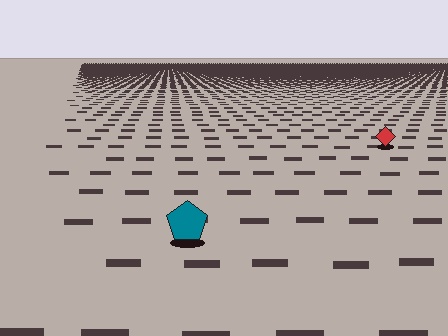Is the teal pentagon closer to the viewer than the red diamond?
Yes. The teal pentagon is closer — you can tell from the texture gradient: the ground texture is coarser near it.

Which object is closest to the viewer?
The teal pentagon is closest. The texture marks near it are larger and more spread out.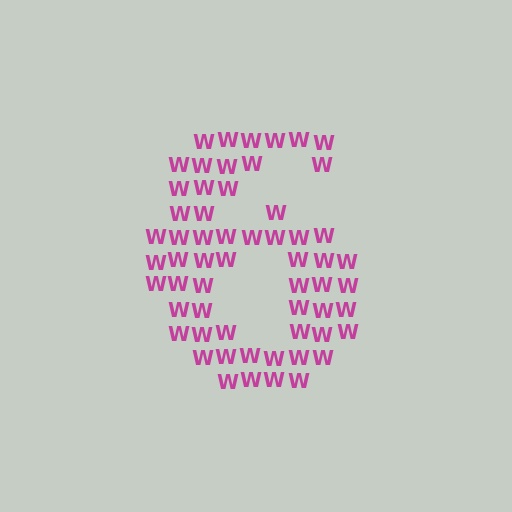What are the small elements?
The small elements are letter W's.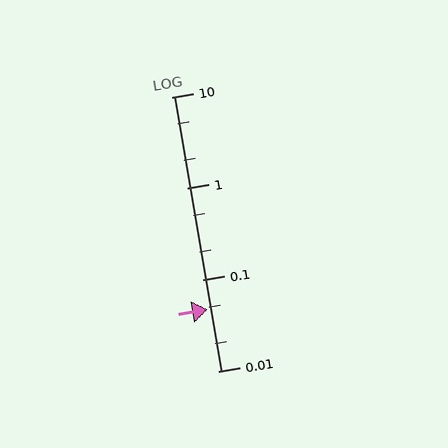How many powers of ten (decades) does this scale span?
The scale spans 3 decades, from 0.01 to 10.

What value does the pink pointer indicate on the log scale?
The pointer indicates approximately 0.047.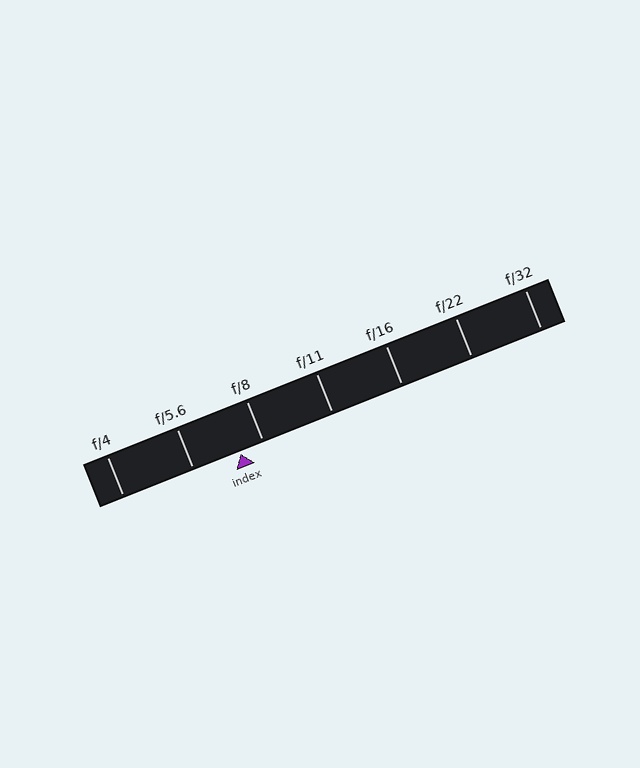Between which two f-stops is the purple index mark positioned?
The index mark is between f/5.6 and f/8.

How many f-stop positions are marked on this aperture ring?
There are 7 f-stop positions marked.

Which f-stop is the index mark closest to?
The index mark is closest to f/8.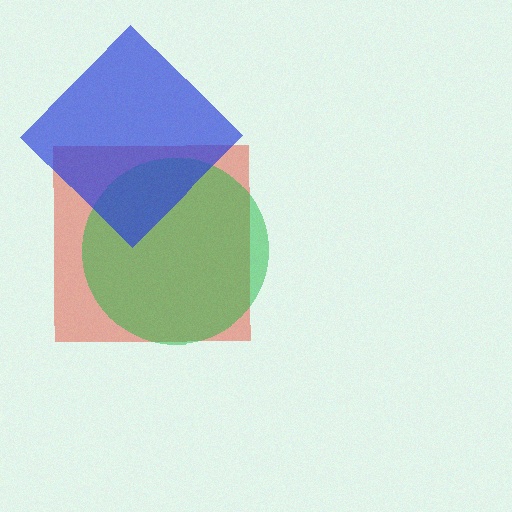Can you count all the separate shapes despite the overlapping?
Yes, there are 3 separate shapes.